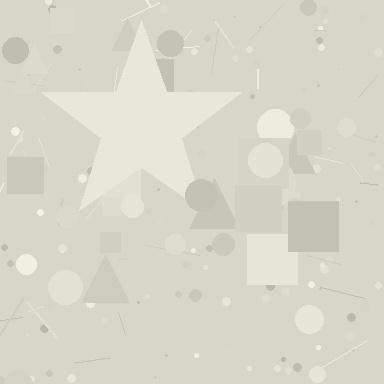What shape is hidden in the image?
A star is hidden in the image.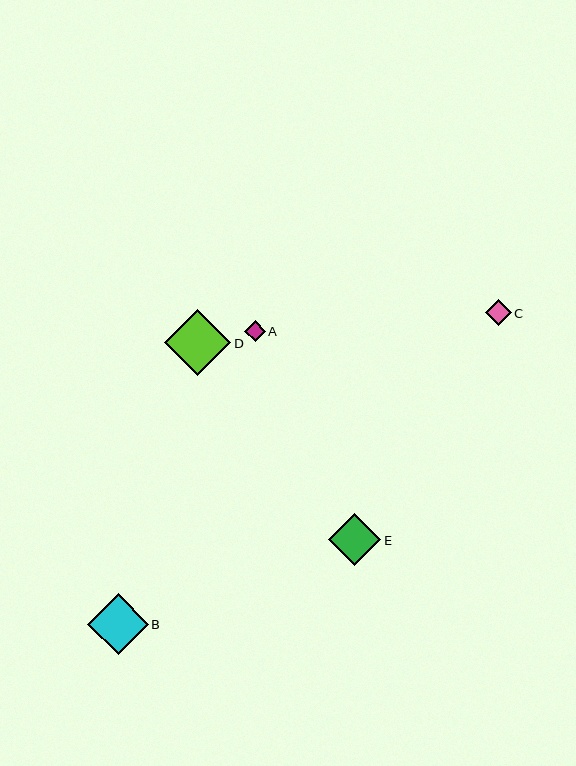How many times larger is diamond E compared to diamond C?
Diamond E is approximately 2.0 times the size of diamond C.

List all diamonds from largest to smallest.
From largest to smallest: D, B, E, C, A.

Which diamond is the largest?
Diamond D is the largest with a size of approximately 66 pixels.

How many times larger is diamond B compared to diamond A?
Diamond B is approximately 2.9 times the size of diamond A.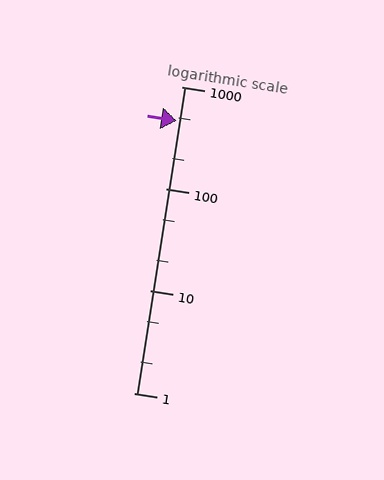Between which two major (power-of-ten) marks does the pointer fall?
The pointer is between 100 and 1000.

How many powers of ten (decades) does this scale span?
The scale spans 3 decades, from 1 to 1000.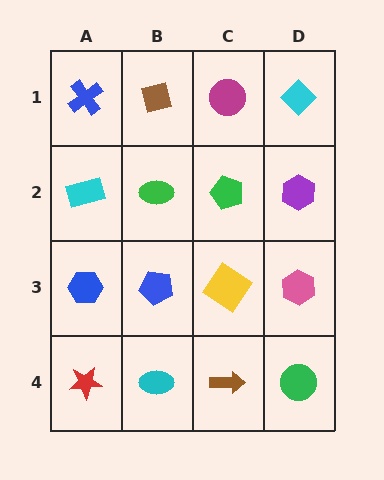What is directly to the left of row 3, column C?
A blue pentagon.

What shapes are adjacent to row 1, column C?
A green pentagon (row 2, column C), a brown square (row 1, column B), a cyan diamond (row 1, column D).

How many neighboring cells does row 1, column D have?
2.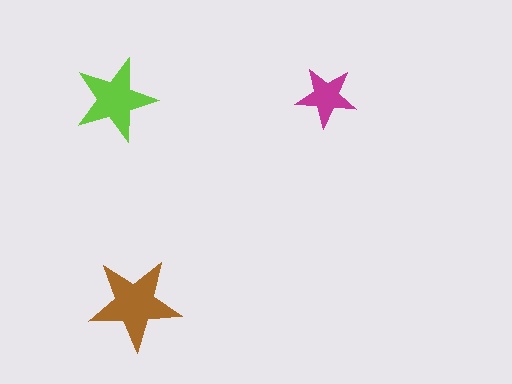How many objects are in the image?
There are 3 objects in the image.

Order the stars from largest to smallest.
the brown one, the lime one, the magenta one.